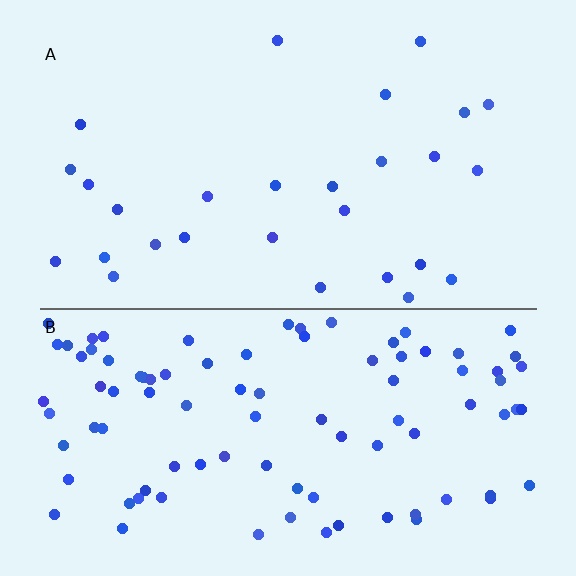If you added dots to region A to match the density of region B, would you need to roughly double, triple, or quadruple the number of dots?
Approximately triple.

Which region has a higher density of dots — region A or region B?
B (the bottom).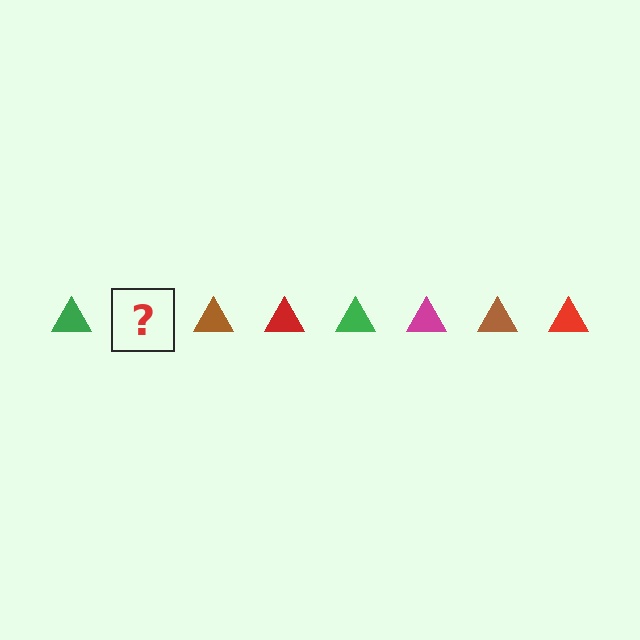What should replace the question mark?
The question mark should be replaced with a magenta triangle.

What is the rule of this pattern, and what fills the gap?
The rule is that the pattern cycles through green, magenta, brown, red triangles. The gap should be filled with a magenta triangle.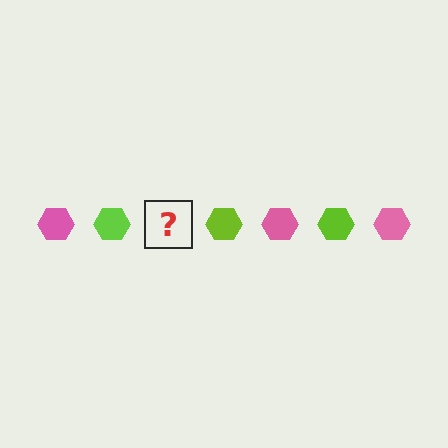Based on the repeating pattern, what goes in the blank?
The blank should be a pink hexagon.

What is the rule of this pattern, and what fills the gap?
The rule is that the pattern cycles through pink, lime hexagons. The gap should be filled with a pink hexagon.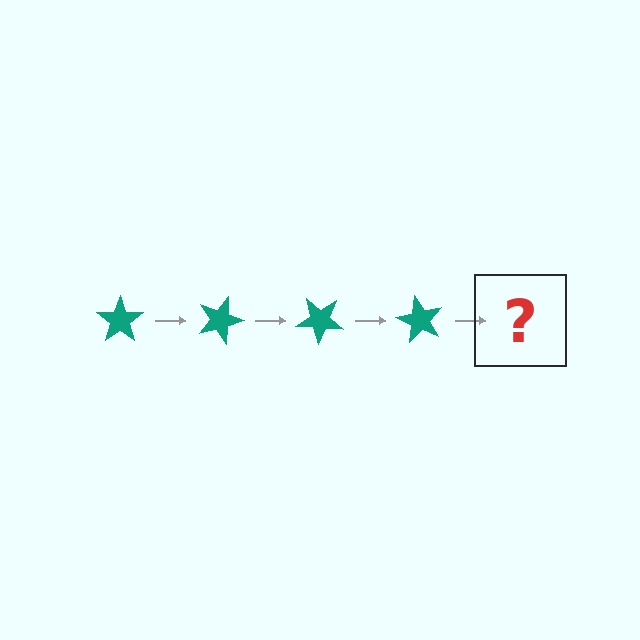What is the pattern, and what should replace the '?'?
The pattern is that the star rotates 20 degrees each step. The '?' should be a teal star rotated 80 degrees.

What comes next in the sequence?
The next element should be a teal star rotated 80 degrees.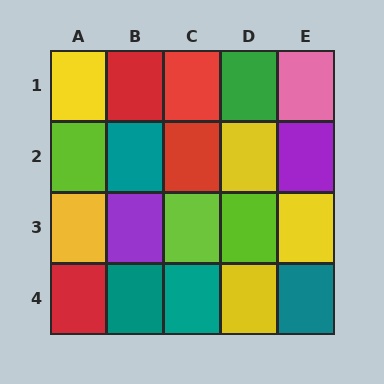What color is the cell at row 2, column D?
Yellow.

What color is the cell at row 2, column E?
Purple.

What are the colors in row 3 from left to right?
Yellow, purple, lime, lime, yellow.